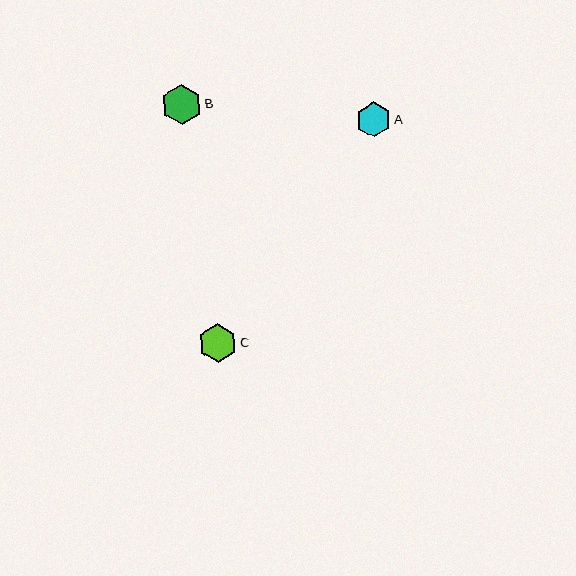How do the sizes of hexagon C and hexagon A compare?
Hexagon C and hexagon A are approximately the same size.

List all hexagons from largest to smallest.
From largest to smallest: B, C, A.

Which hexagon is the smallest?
Hexagon A is the smallest with a size of approximately 35 pixels.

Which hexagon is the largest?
Hexagon B is the largest with a size of approximately 40 pixels.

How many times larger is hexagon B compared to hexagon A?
Hexagon B is approximately 1.1 times the size of hexagon A.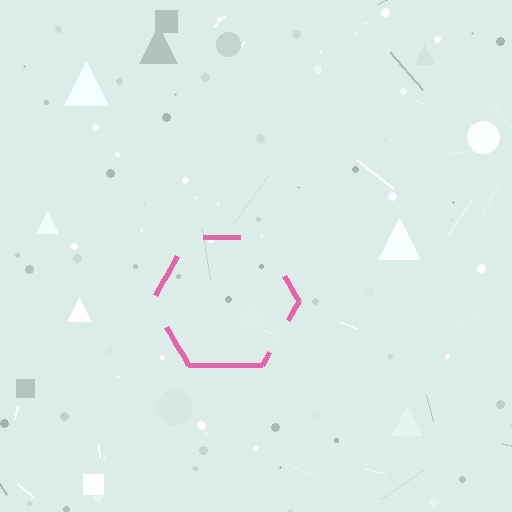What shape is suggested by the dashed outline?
The dashed outline suggests a hexagon.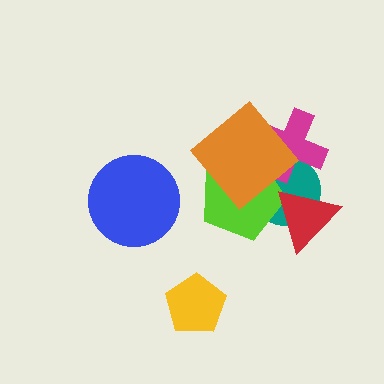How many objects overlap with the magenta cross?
3 objects overlap with the magenta cross.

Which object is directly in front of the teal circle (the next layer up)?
The magenta cross is directly in front of the teal circle.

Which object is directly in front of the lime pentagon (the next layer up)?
The red triangle is directly in front of the lime pentagon.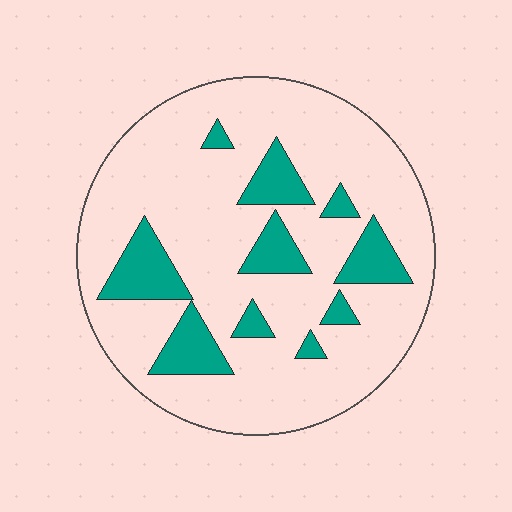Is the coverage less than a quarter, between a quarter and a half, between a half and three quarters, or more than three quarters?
Less than a quarter.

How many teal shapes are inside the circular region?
10.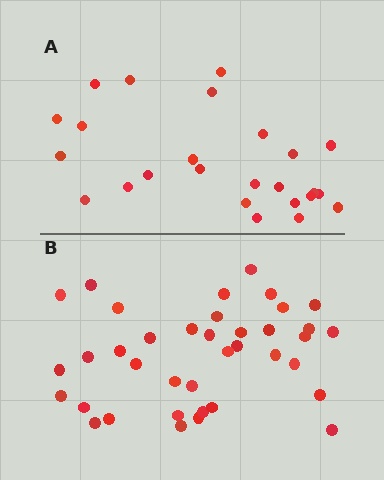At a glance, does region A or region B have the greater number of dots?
Region B (the bottom region) has more dots.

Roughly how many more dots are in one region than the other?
Region B has approximately 15 more dots than region A.